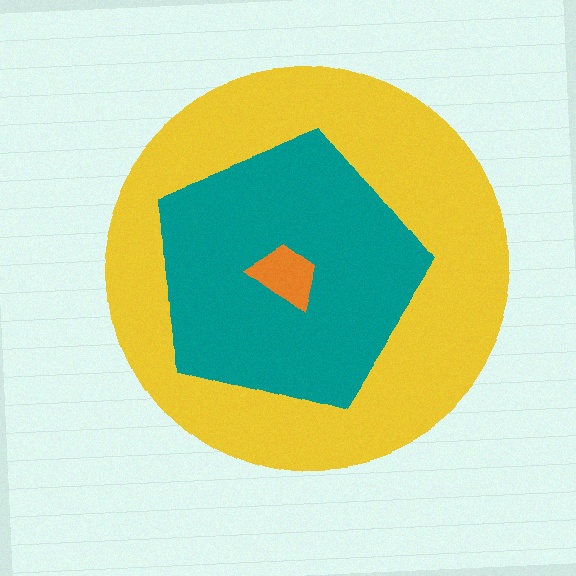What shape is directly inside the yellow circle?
The teal pentagon.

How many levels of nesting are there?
3.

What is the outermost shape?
The yellow circle.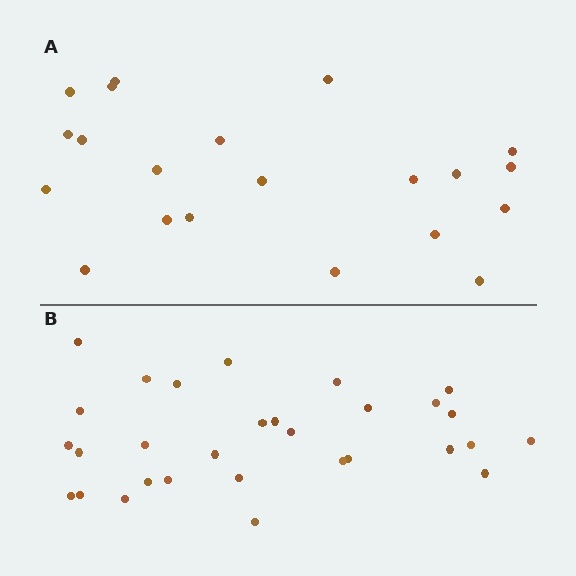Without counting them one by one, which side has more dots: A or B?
Region B (the bottom region) has more dots.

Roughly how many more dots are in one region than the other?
Region B has roughly 8 or so more dots than region A.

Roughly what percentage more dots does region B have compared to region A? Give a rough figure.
About 45% more.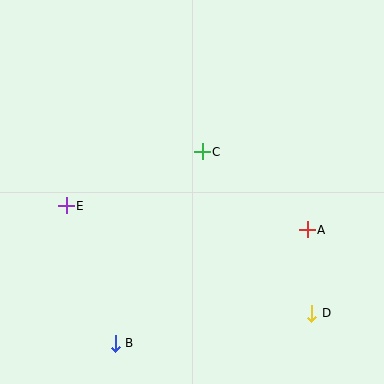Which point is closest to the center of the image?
Point C at (202, 152) is closest to the center.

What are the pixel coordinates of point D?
Point D is at (312, 313).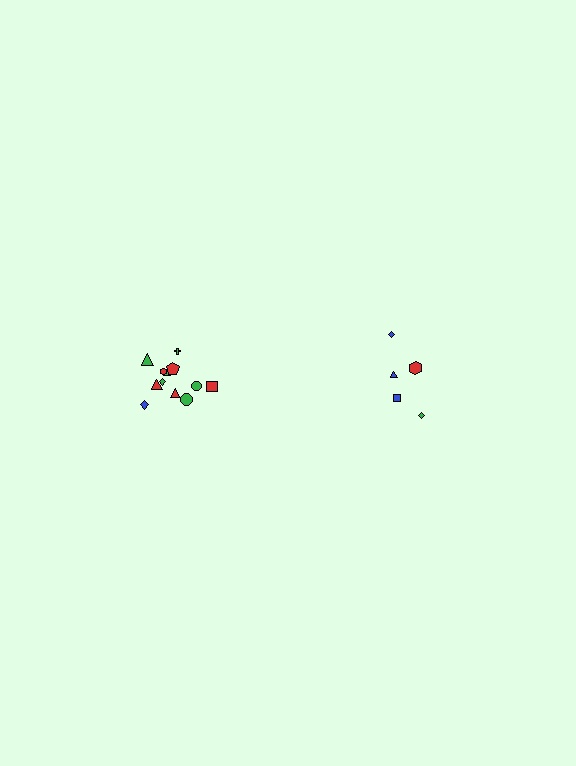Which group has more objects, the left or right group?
The left group.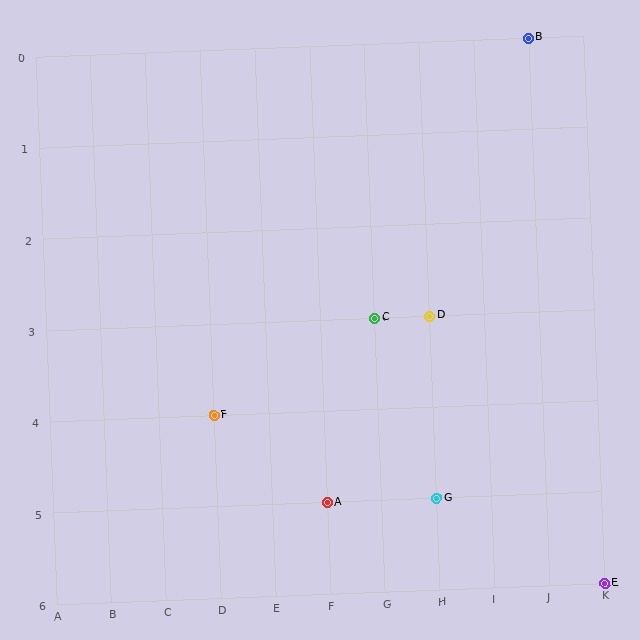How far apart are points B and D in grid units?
Points B and D are 2 columns and 3 rows apart (about 3.6 grid units diagonally).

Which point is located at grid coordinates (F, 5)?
Point A is at (F, 5).